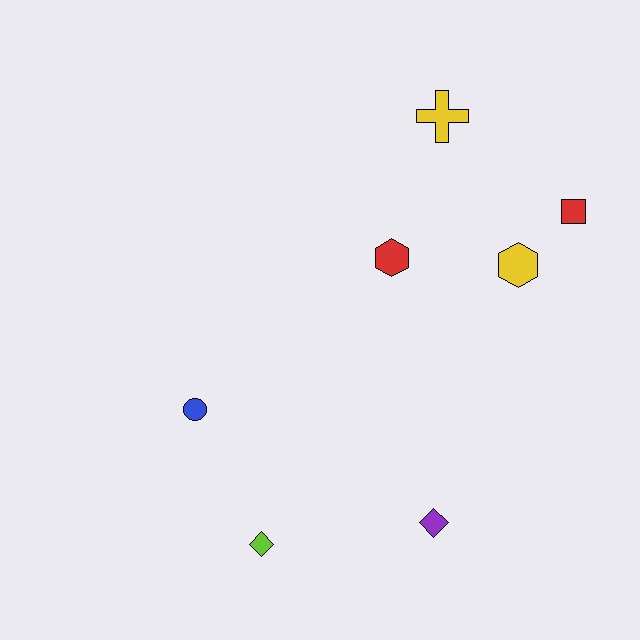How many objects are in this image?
There are 7 objects.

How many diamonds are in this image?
There are 2 diamonds.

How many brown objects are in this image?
There are no brown objects.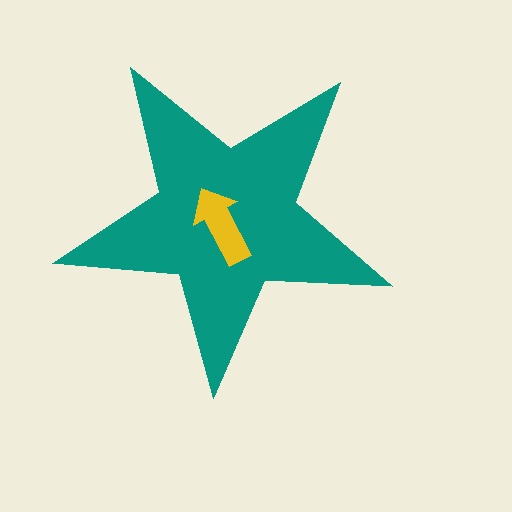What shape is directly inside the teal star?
The yellow arrow.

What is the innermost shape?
The yellow arrow.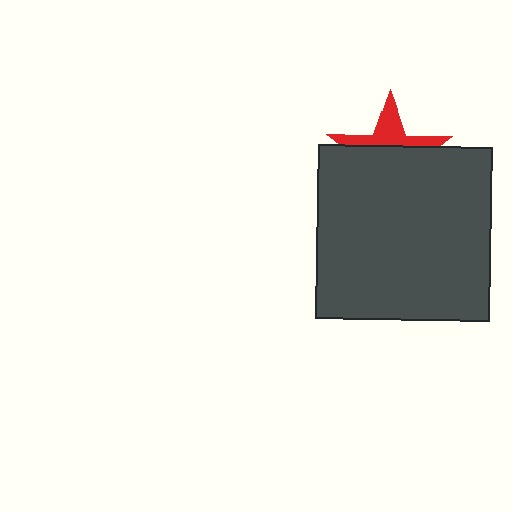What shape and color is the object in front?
The object in front is a dark gray square.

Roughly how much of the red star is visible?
A small part of it is visible (roughly 37%).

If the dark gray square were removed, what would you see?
You would see the complete red star.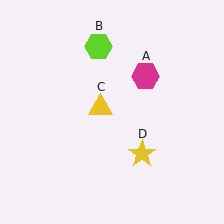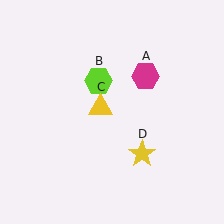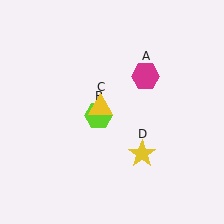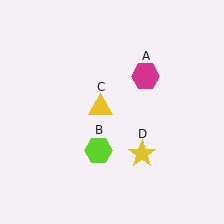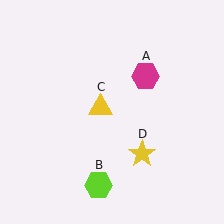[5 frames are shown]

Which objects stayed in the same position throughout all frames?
Magenta hexagon (object A) and yellow triangle (object C) and yellow star (object D) remained stationary.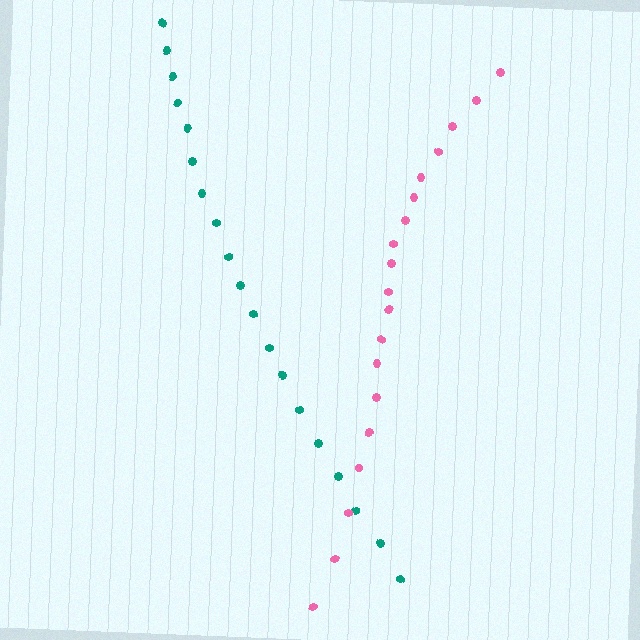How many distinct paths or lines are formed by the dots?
There are 2 distinct paths.